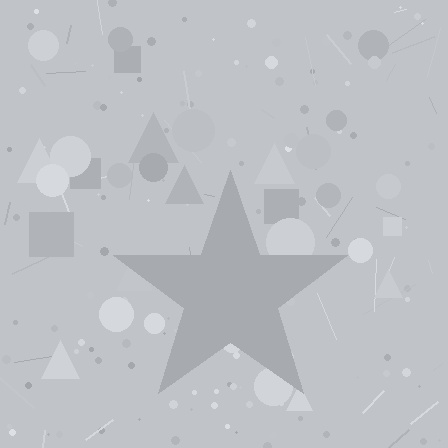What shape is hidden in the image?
A star is hidden in the image.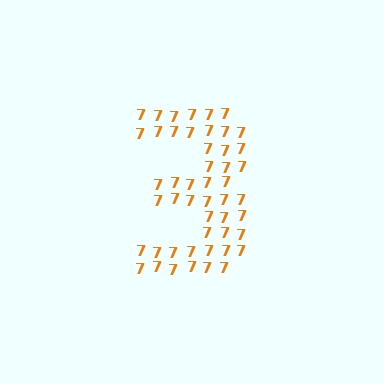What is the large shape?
The large shape is the digit 3.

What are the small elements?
The small elements are digit 7's.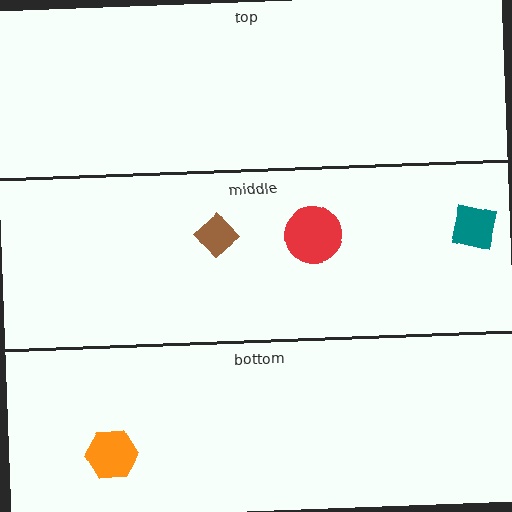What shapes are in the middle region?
The red circle, the teal square, the brown diamond.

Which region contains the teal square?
The middle region.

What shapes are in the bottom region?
The orange hexagon.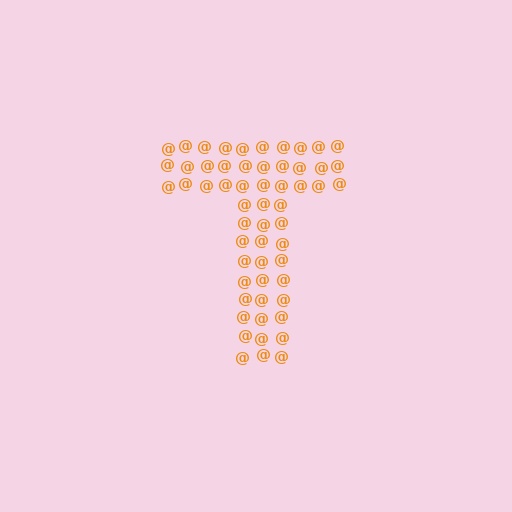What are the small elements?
The small elements are at signs.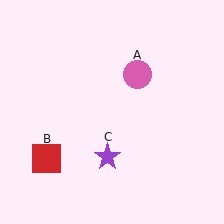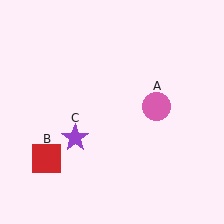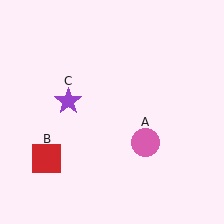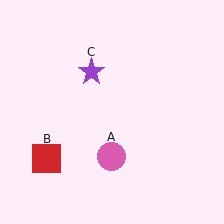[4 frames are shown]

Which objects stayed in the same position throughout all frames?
Red square (object B) remained stationary.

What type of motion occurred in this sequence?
The pink circle (object A), purple star (object C) rotated clockwise around the center of the scene.